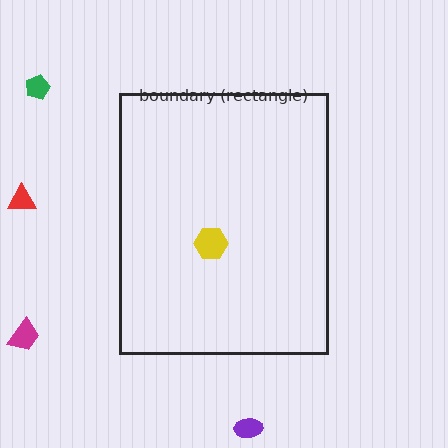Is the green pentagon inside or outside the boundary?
Outside.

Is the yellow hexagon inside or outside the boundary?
Inside.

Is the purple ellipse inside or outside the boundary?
Outside.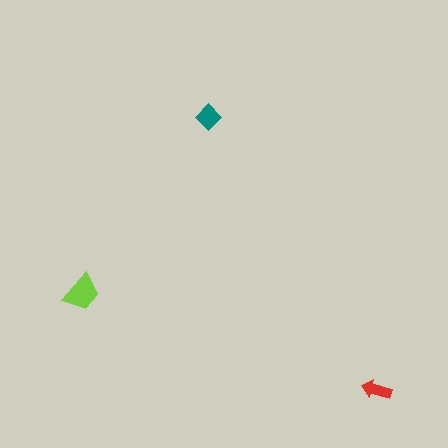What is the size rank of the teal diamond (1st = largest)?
2nd.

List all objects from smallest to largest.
The red arrow, the teal diamond, the lime trapezoid.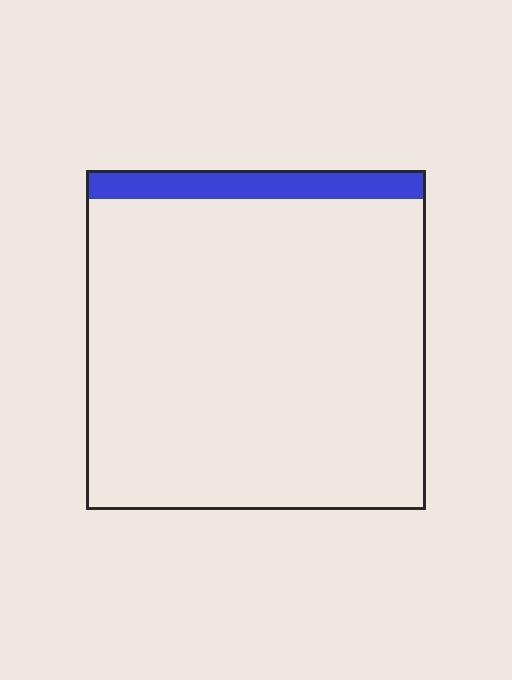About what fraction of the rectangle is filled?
About one tenth (1/10).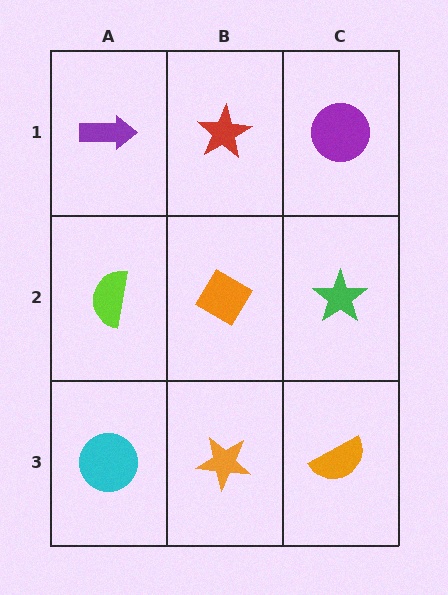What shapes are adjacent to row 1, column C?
A green star (row 2, column C), a red star (row 1, column B).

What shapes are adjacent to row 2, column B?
A red star (row 1, column B), an orange star (row 3, column B), a lime semicircle (row 2, column A), a green star (row 2, column C).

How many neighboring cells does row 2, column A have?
3.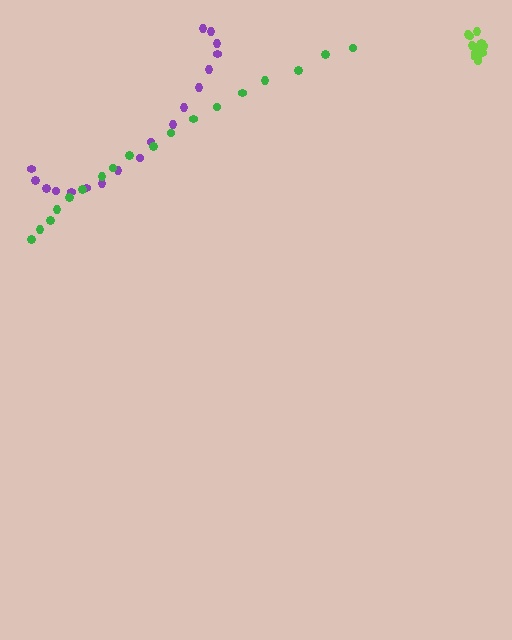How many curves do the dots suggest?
There are 3 distinct paths.